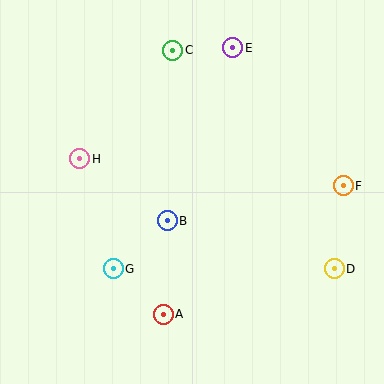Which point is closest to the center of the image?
Point B at (167, 221) is closest to the center.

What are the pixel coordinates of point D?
Point D is at (334, 269).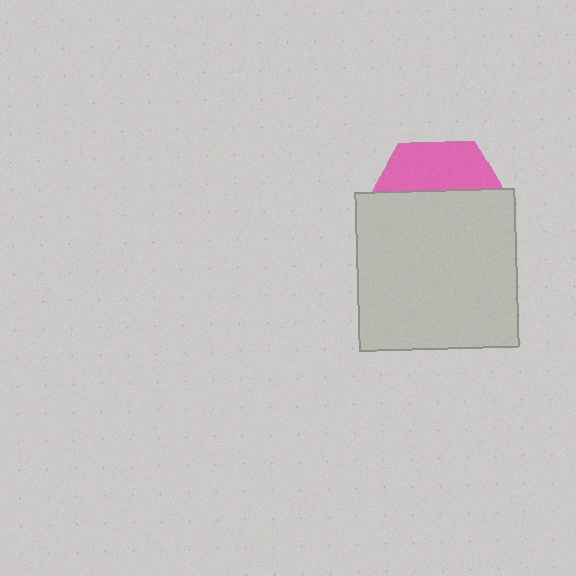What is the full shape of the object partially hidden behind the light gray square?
The partially hidden object is a pink hexagon.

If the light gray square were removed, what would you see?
You would see the complete pink hexagon.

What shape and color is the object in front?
The object in front is a light gray square.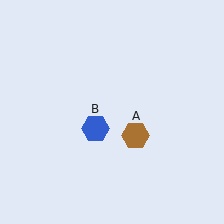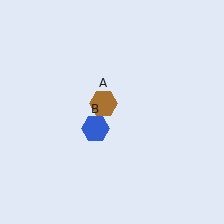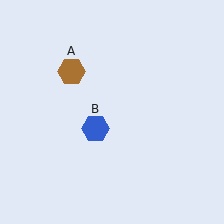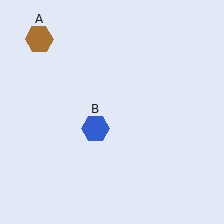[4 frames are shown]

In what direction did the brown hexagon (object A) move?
The brown hexagon (object A) moved up and to the left.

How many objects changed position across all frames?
1 object changed position: brown hexagon (object A).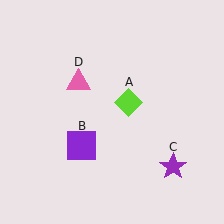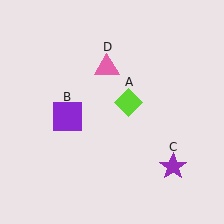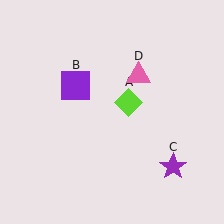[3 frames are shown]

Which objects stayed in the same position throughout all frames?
Lime diamond (object A) and purple star (object C) remained stationary.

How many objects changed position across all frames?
2 objects changed position: purple square (object B), pink triangle (object D).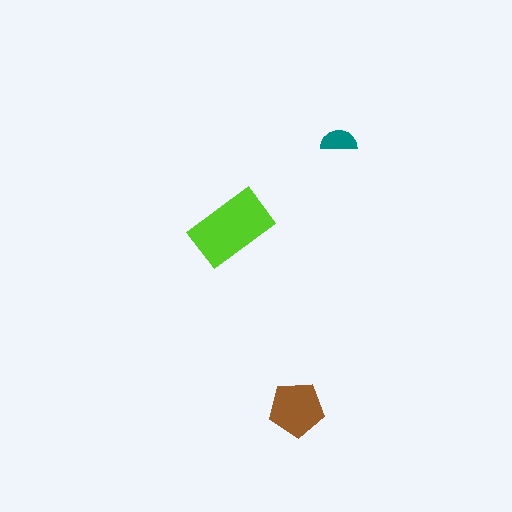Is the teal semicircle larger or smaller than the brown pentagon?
Smaller.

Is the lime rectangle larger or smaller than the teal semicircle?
Larger.